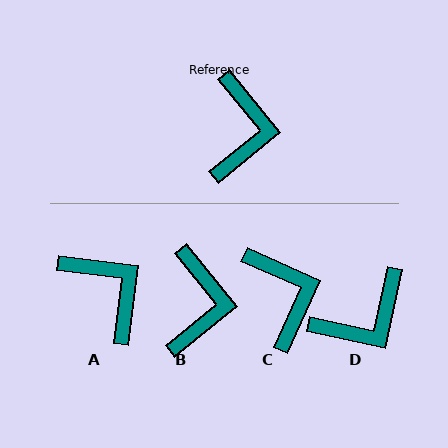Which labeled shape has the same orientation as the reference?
B.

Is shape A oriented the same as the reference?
No, it is off by about 44 degrees.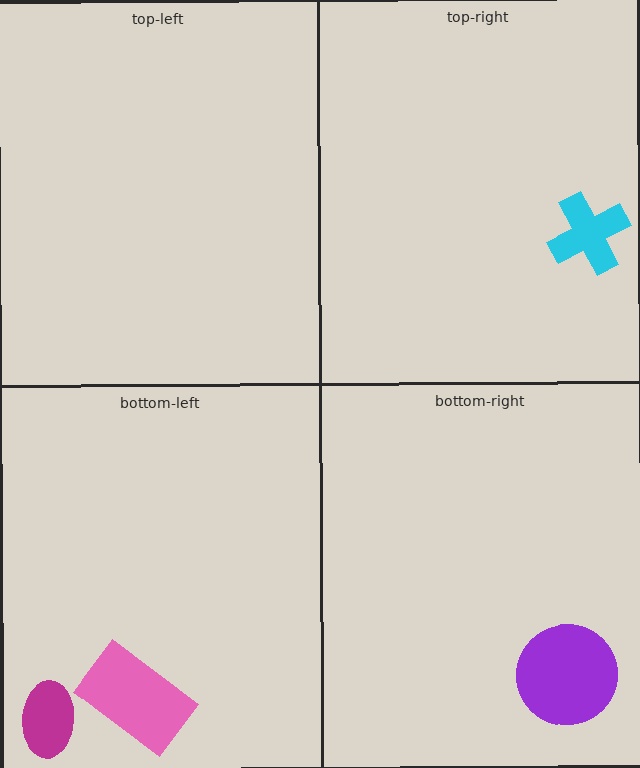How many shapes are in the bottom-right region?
1.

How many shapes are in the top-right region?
1.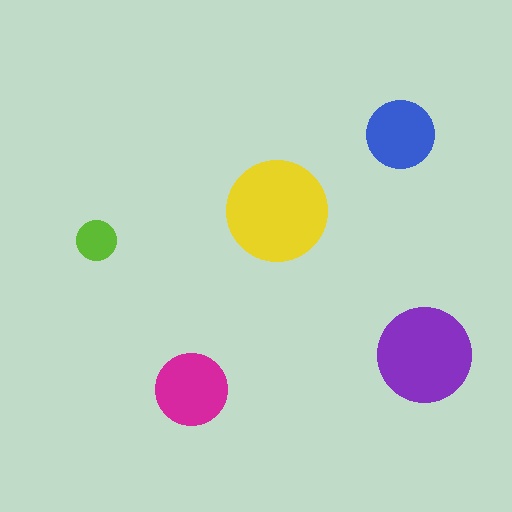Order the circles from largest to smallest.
the yellow one, the purple one, the magenta one, the blue one, the lime one.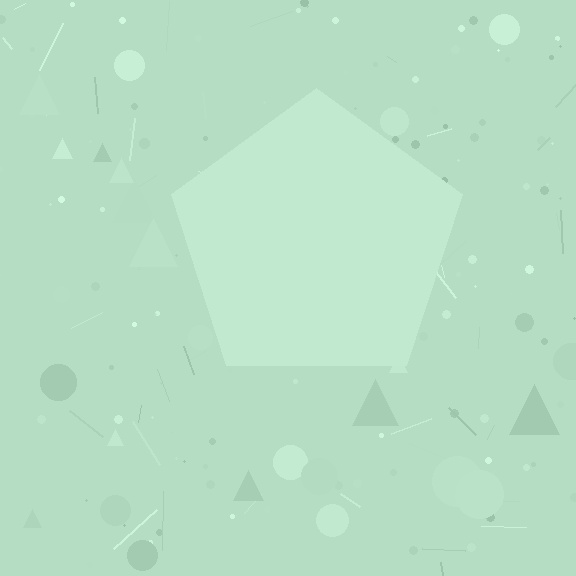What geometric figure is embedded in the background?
A pentagon is embedded in the background.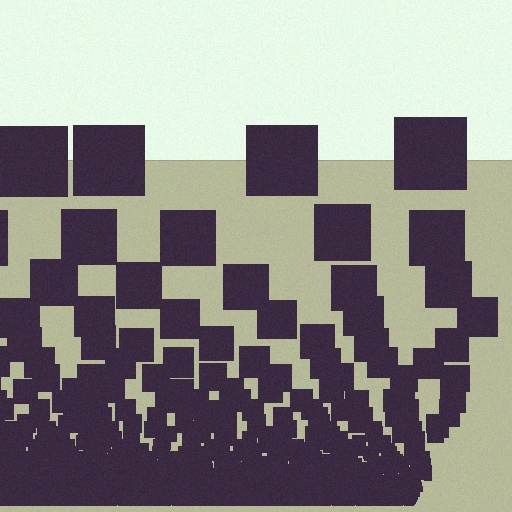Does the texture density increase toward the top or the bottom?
Density increases toward the bottom.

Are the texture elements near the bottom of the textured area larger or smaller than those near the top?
Smaller. The gradient is inverted — elements near the bottom are smaller and denser.